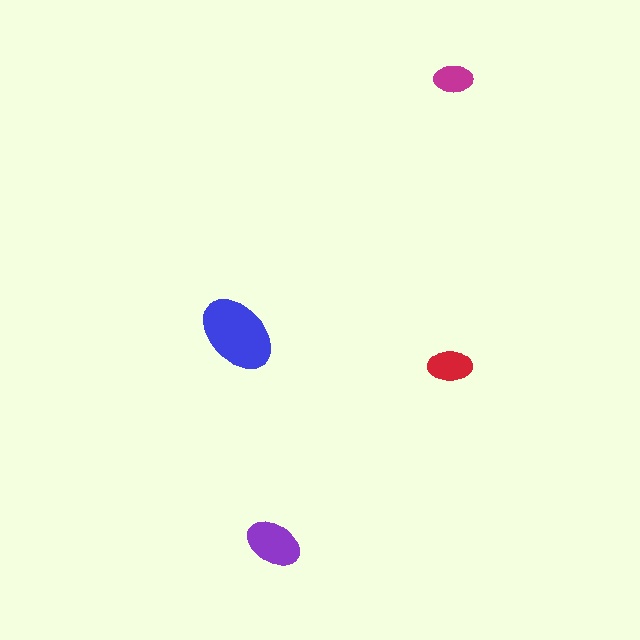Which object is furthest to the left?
The blue ellipse is leftmost.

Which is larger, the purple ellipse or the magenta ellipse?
The purple one.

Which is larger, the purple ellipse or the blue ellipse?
The blue one.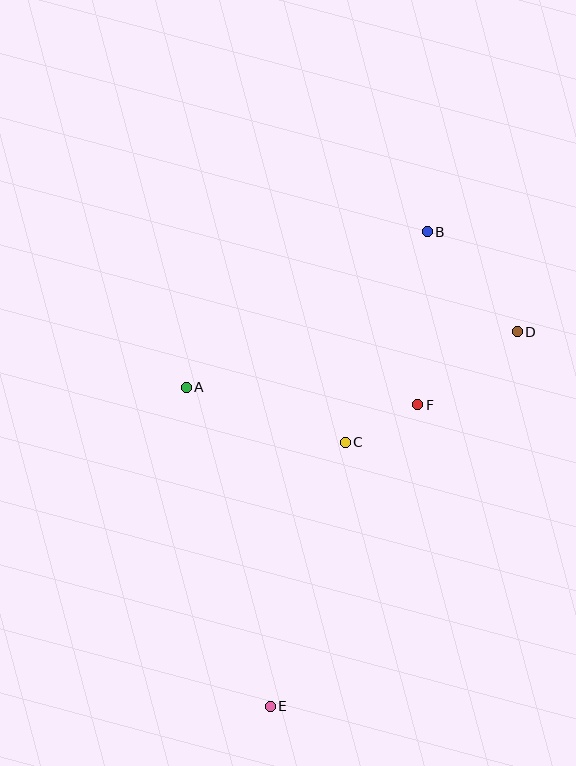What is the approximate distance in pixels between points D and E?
The distance between D and E is approximately 449 pixels.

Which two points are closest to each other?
Points C and F are closest to each other.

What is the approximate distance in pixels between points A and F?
The distance between A and F is approximately 232 pixels.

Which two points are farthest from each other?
Points B and E are farthest from each other.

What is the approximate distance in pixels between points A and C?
The distance between A and C is approximately 168 pixels.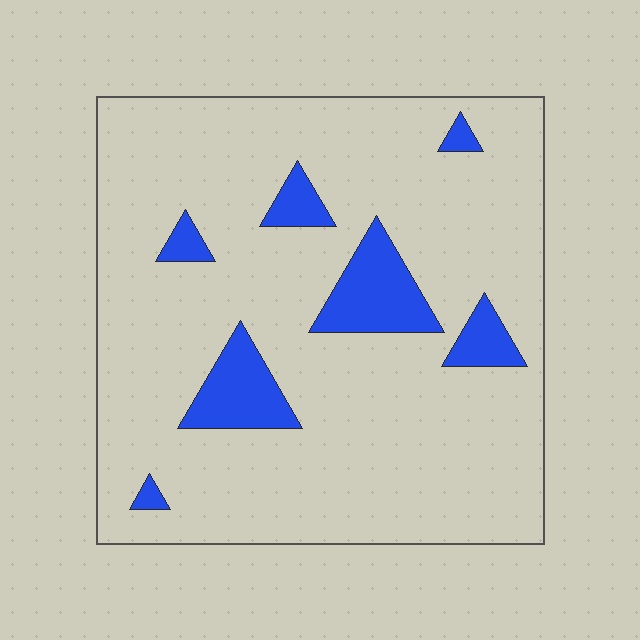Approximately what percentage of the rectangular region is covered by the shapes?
Approximately 10%.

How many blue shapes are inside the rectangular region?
7.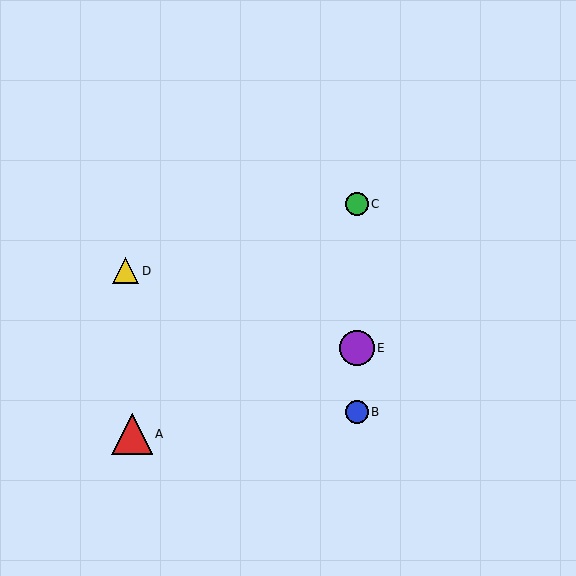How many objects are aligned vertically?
3 objects (B, C, E) are aligned vertically.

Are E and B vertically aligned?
Yes, both are at x≈357.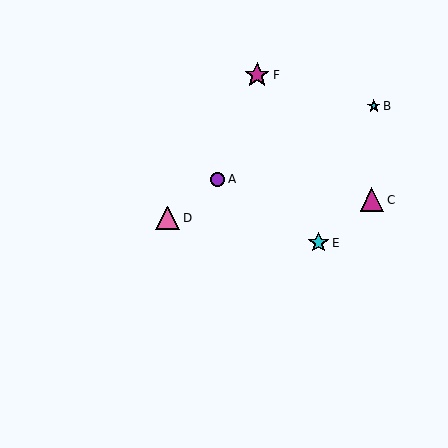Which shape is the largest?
The magenta star (labeled F) is the largest.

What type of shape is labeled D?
Shape D is a pink triangle.